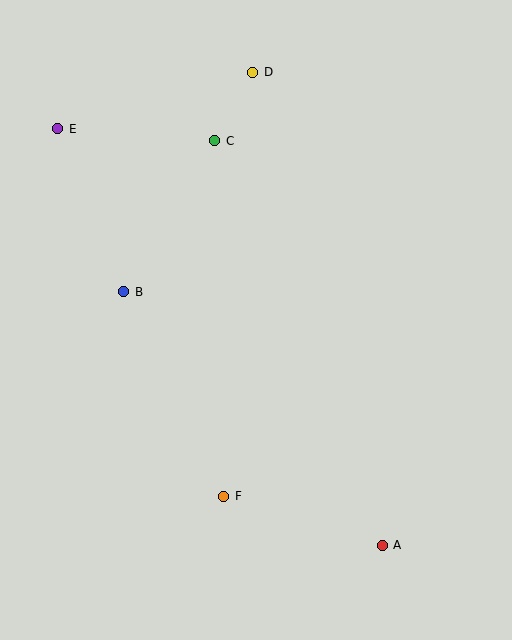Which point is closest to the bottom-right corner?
Point A is closest to the bottom-right corner.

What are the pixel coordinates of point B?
Point B is at (124, 292).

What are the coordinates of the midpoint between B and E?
The midpoint between B and E is at (91, 210).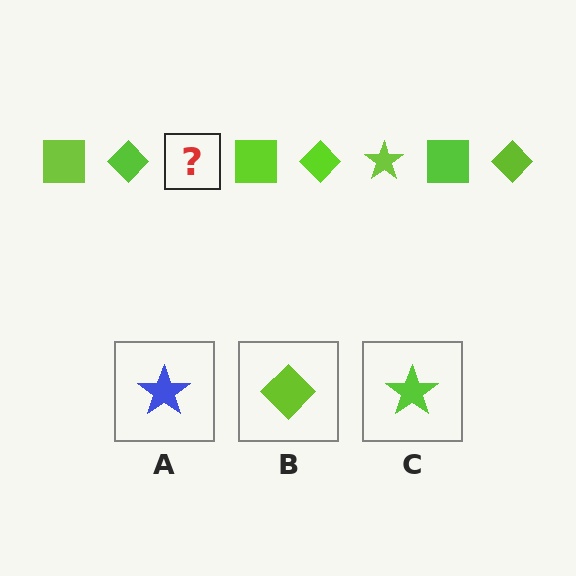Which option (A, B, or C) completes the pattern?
C.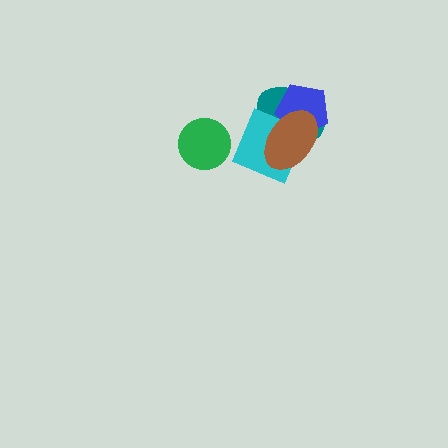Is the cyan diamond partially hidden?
Yes, it is partially covered by another shape.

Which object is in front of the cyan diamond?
The brown ellipse is in front of the cyan diamond.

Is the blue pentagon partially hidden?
Yes, it is partially covered by another shape.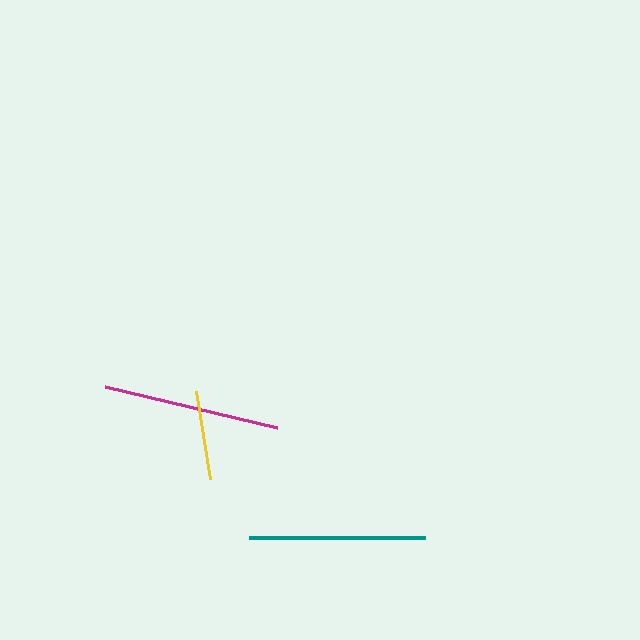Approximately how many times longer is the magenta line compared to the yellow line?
The magenta line is approximately 2.0 times the length of the yellow line.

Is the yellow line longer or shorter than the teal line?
The teal line is longer than the yellow line.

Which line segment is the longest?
The magenta line is the longest at approximately 177 pixels.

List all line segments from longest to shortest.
From longest to shortest: magenta, teal, yellow.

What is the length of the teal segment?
The teal segment is approximately 176 pixels long.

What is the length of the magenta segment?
The magenta segment is approximately 177 pixels long.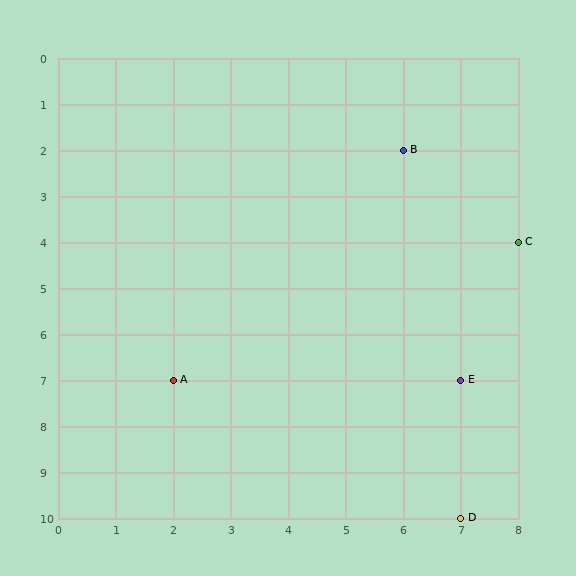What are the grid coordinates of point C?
Point C is at grid coordinates (8, 4).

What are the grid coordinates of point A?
Point A is at grid coordinates (2, 7).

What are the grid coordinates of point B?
Point B is at grid coordinates (6, 2).